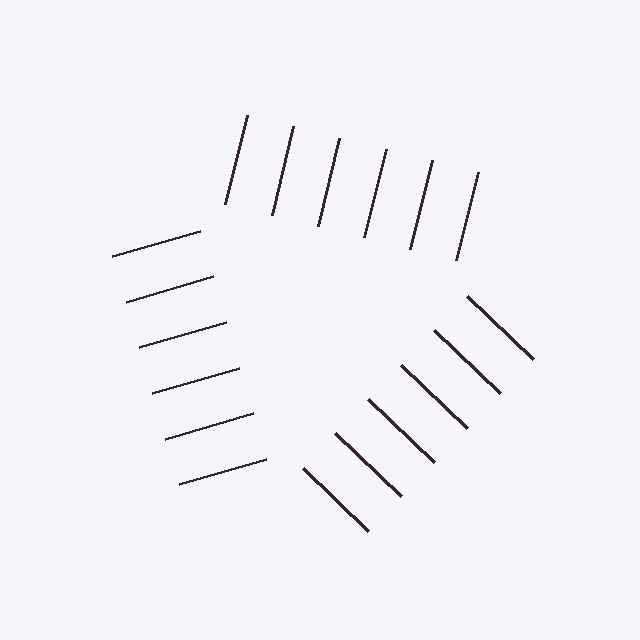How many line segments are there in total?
18 — 6 along each of the 3 edges.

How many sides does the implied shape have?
3 sides — the line-ends trace a triangle.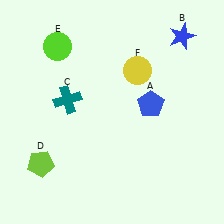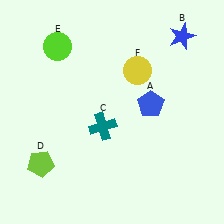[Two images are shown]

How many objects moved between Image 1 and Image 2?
1 object moved between the two images.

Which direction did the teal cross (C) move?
The teal cross (C) moved right.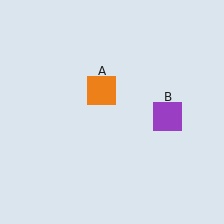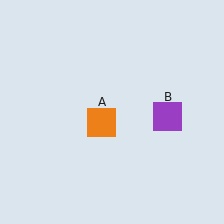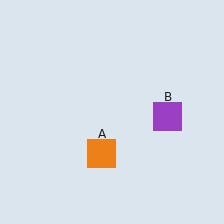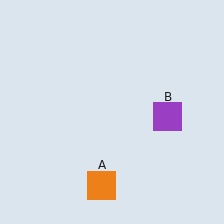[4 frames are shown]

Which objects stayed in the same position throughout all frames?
Purple square (object B) remained stationary.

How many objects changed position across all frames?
1 object changed position: orange square (object A).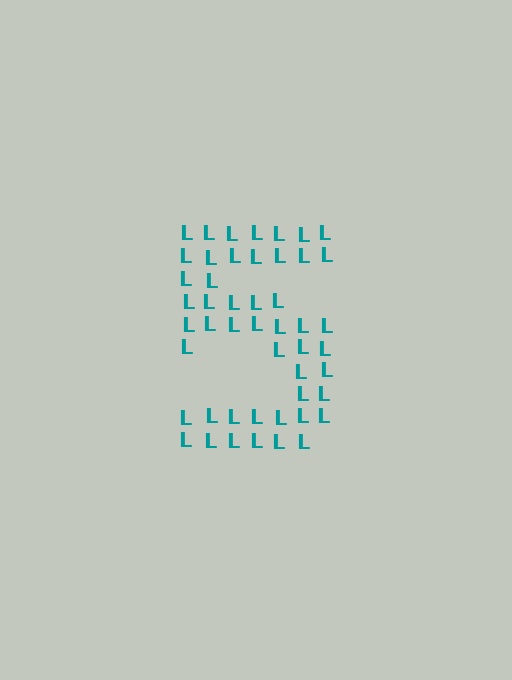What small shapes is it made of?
It is made of small letter L's.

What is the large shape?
The large shape is the digit 5.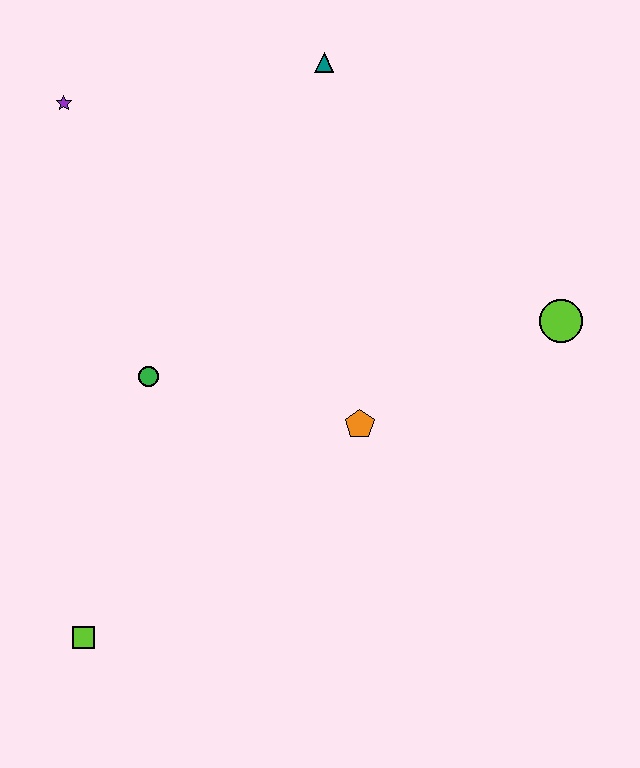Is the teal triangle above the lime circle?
Yes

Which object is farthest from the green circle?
The lime circle is farthest from the green circle.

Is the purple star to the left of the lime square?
Yes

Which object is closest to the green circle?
The orange pentagon is closest to the green circle.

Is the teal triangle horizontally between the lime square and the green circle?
No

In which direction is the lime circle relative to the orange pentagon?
The lime circle is to the right of the orange pentagon.